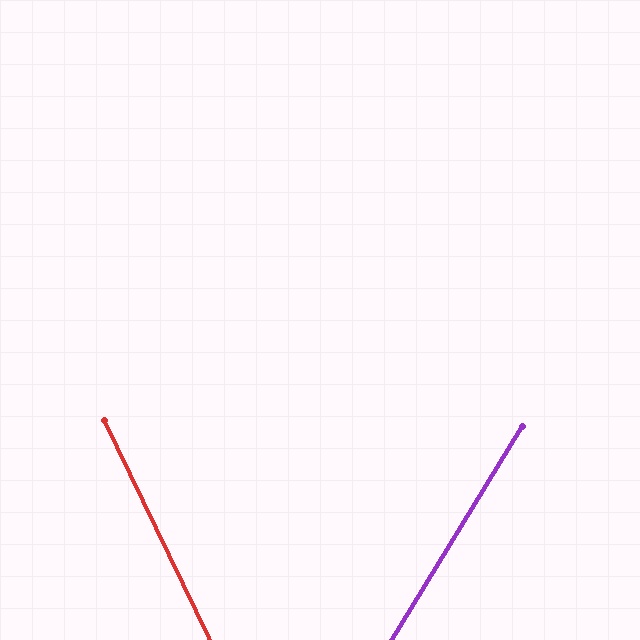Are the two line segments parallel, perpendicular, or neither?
Neither parallel nor perpendicular — they differ by about 57°.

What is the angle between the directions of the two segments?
Approximately 57 degrees.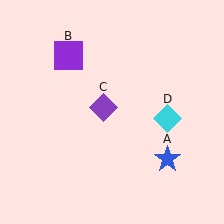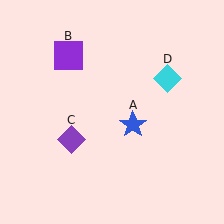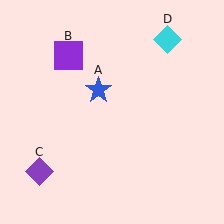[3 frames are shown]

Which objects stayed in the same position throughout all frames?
Purple square (object B) remained stationary.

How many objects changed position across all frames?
3 objects changed position: blue star (object A), purple diamond (object C), cyan diamond (object D).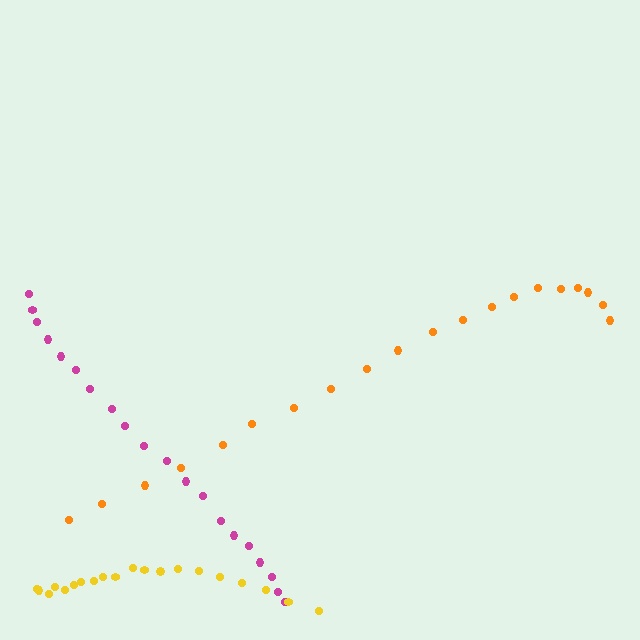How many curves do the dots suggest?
There are 3 distinct paths.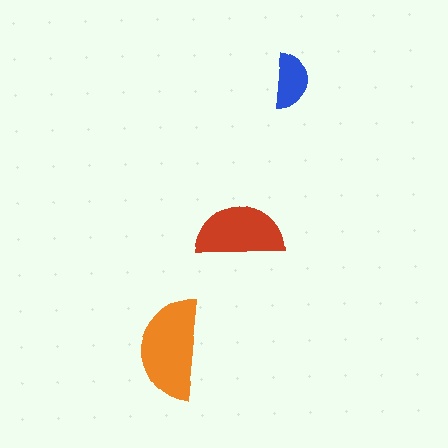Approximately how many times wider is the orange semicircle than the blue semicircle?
About 2 times wider.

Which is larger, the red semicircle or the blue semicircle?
The red one.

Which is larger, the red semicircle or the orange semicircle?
The orange one.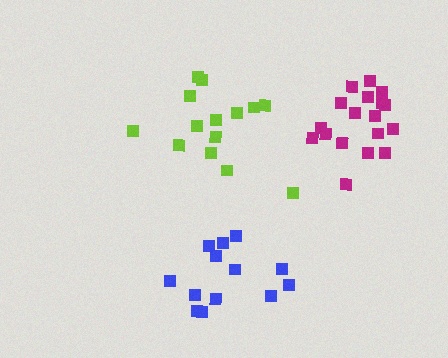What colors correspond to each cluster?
The clusters are colored: magenta, blue, lime.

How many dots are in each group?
Group 1: 18 dots, Group 2: 13 dots, Group 3: 14 dots (45 total).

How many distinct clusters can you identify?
There are 3 distinct clusters.